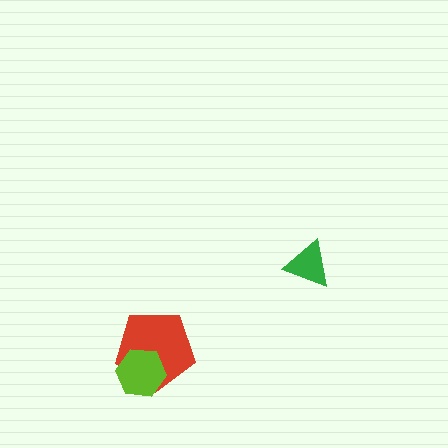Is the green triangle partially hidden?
No, no other shape covers it.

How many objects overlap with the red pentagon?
1 object overlaps with the red pentagon.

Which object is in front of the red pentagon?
The lime hexagon is in front of the red pentagon.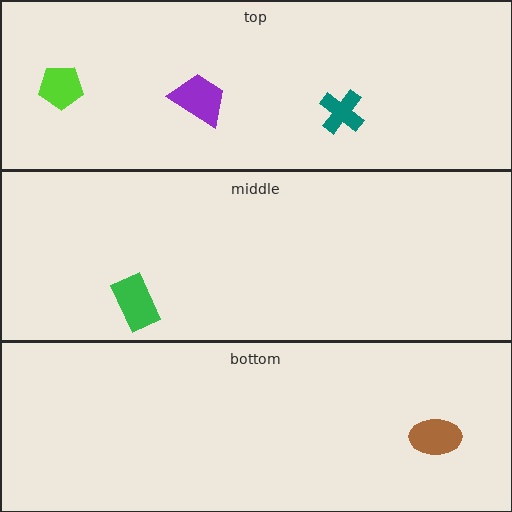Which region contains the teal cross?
The top region.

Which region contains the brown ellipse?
The bottom region.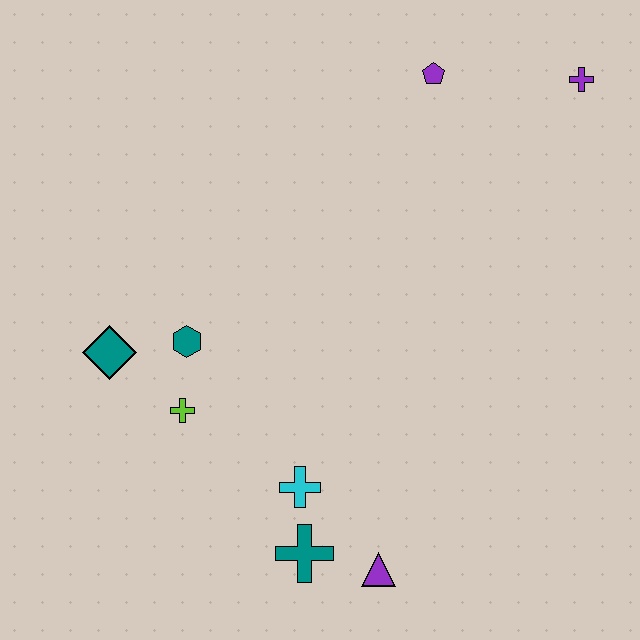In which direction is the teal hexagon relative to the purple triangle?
The teal hexagon is above the purple triangle.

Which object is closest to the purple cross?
The purple pentagon is closest to the purple cross.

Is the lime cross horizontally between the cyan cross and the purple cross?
No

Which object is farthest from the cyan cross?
The purple cross is farthest from the cyan cross.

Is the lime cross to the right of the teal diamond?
Yes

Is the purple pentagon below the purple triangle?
No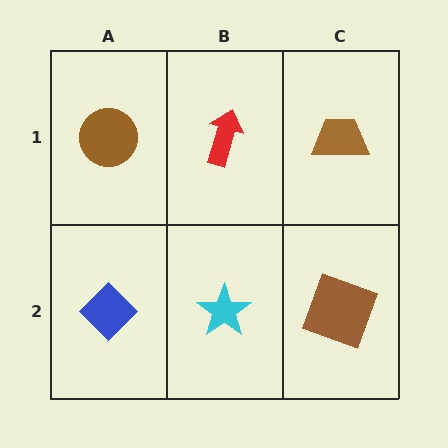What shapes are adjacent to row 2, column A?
A brown circle (row 1, column A), a cyan star (row 2, column B).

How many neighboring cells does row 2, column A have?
2.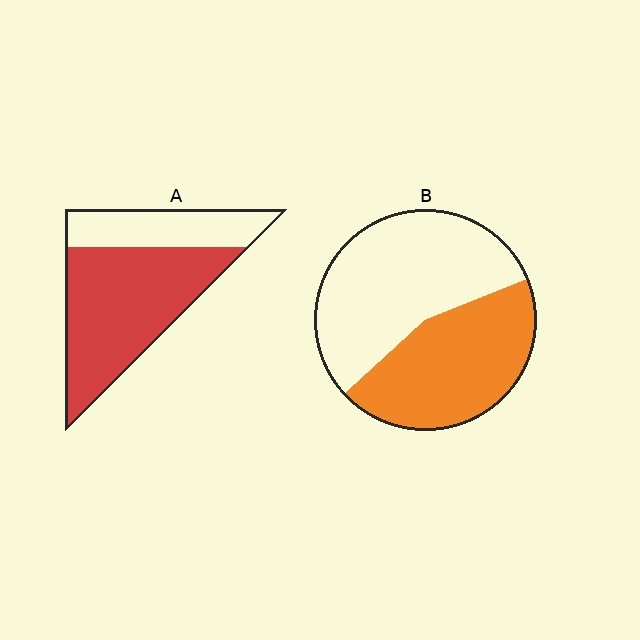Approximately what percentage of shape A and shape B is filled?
A is approximately 70% and B is approximately 45%.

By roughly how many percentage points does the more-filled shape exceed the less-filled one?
By roughly 25 percentage points (A over B).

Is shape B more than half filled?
No.